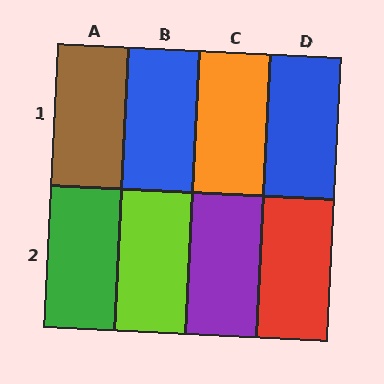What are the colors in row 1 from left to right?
Brown, blue, orange, blue.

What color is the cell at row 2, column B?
Lime.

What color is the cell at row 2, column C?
Purple.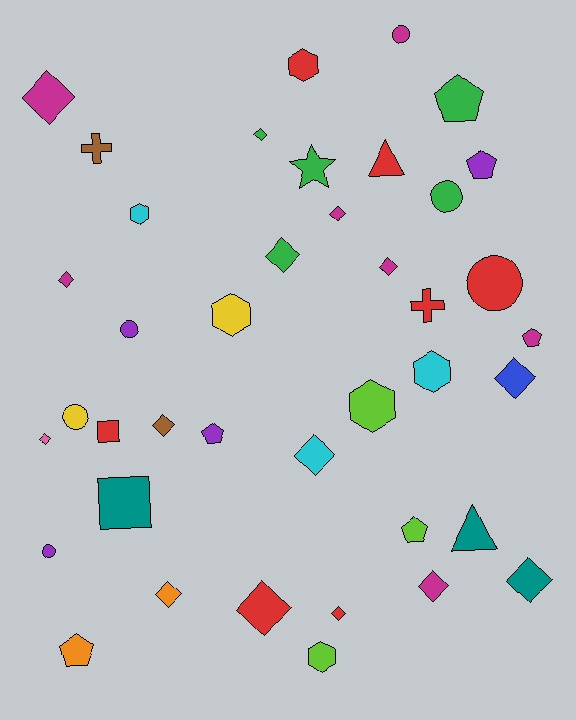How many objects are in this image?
There are 40 objects.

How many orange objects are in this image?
There are 2 orange objects.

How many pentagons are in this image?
There are 6 pentagons.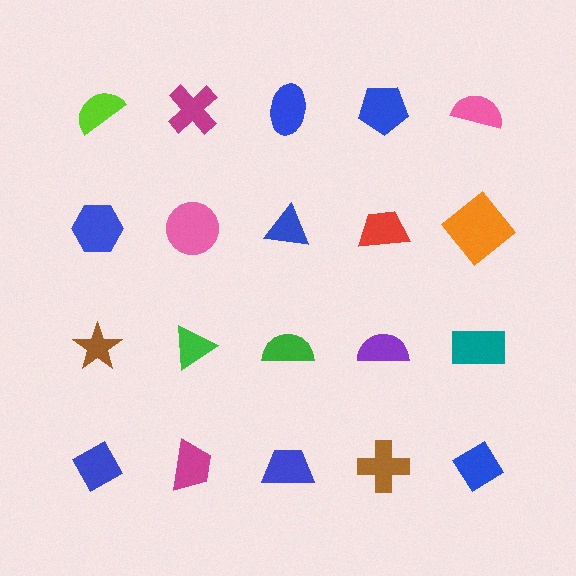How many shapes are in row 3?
5 shapes.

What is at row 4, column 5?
A blue diamond.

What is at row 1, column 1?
A lime semicircle.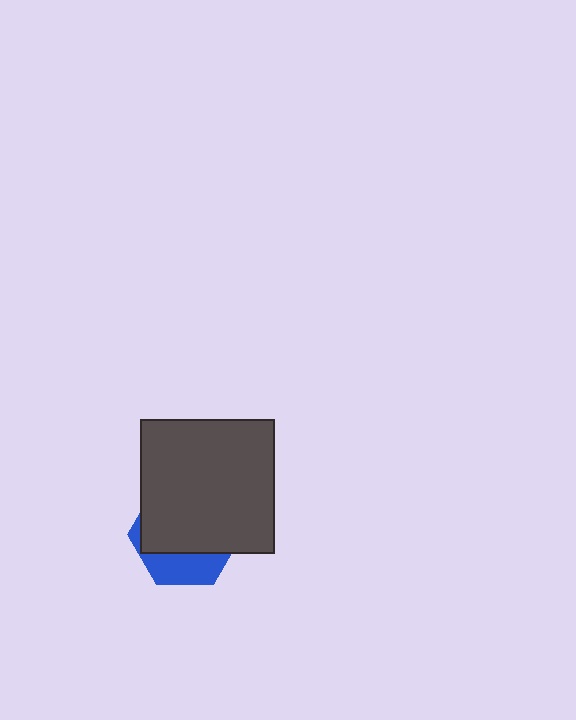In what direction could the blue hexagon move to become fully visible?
The blue hexagon could move down. That would shift it out from behind the dark gray square entirely.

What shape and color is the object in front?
The object in front is a dark gray square.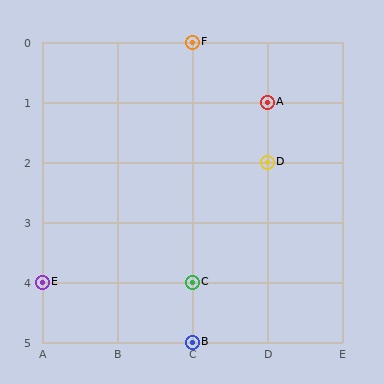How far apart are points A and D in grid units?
Points A and D are 1 row apart.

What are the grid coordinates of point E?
Point E is at grid coordinates (A, 4).